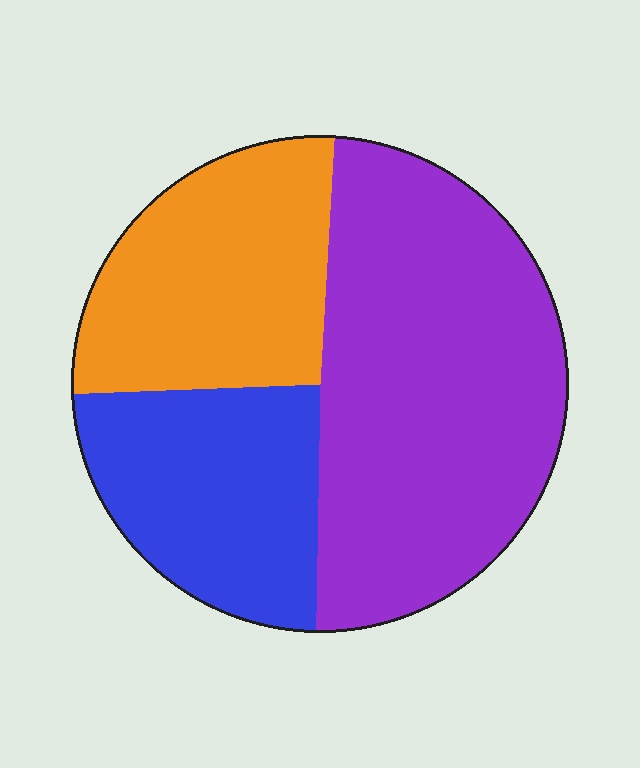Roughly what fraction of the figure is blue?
Blue takes up about one quarter (1/4) of the figure.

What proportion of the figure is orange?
Orange covers around 25% of the figure.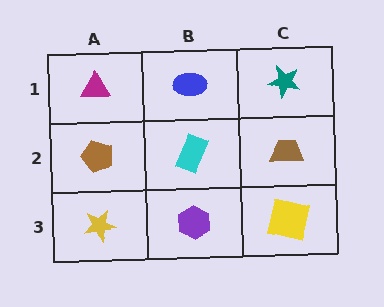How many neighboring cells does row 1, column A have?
2.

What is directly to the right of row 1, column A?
A blue ellipse.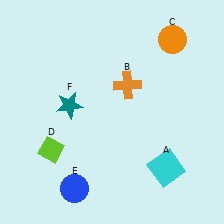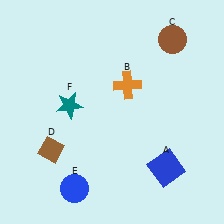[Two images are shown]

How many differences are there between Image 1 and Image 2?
There are 3 differences between the two images.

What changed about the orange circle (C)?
In Image 1, C is orange. In Image 2, it changed to brown.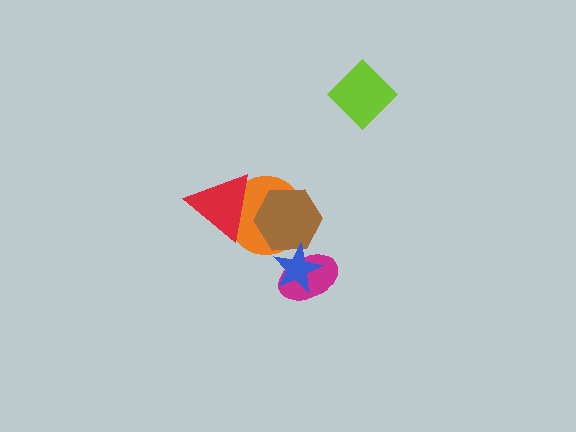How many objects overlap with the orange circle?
2 objects overlap with the orange circle.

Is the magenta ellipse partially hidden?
Yes, it is partially covered by another shape.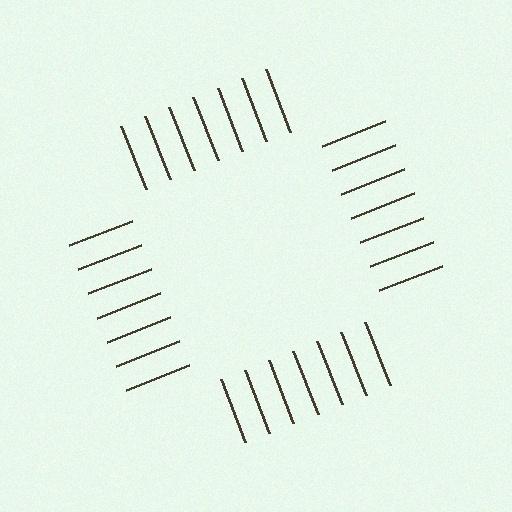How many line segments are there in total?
28 — 7 along each of the 4 edges.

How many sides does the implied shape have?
4 sides — the line-ends trace a square.